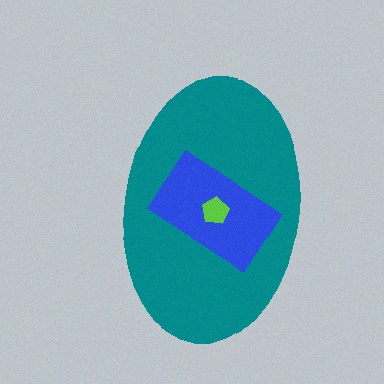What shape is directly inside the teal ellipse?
The blue rectangle.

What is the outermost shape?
The teal ellipse.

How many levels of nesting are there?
3.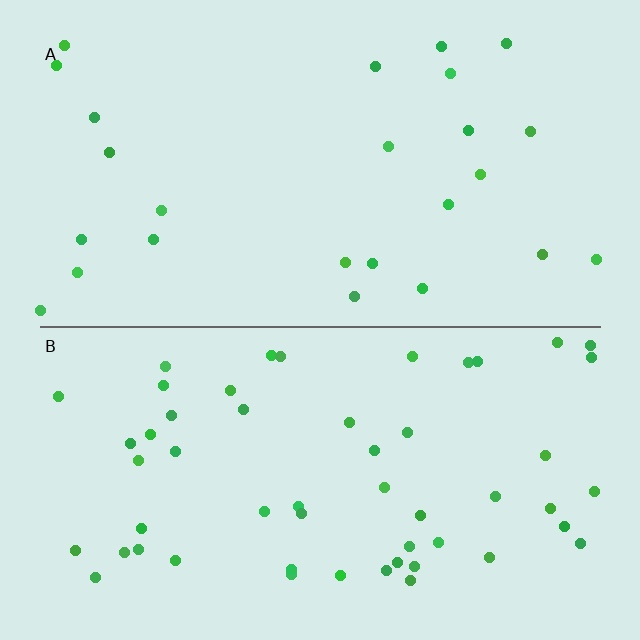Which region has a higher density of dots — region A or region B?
B (the bottom).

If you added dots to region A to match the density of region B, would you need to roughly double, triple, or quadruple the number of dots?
Approximately double.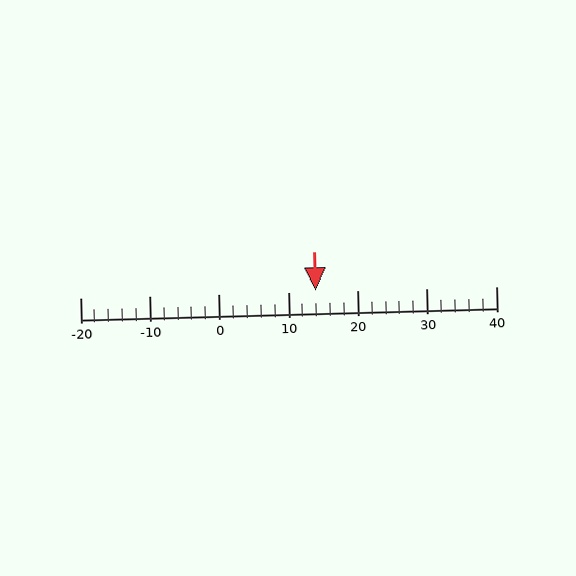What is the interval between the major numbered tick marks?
The major tick marks are spaced 10 units apart.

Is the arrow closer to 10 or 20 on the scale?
The arrow is closer to 10.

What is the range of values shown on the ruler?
The ruler shows values from -20 to 40.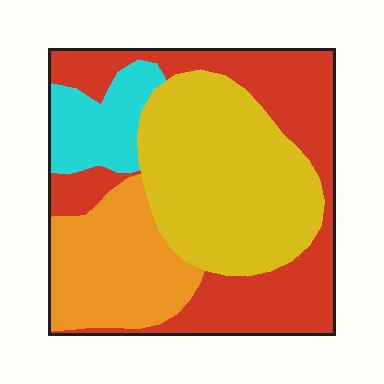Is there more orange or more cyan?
Orange.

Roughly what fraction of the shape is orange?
Orange takes up less than a quarter of the shape.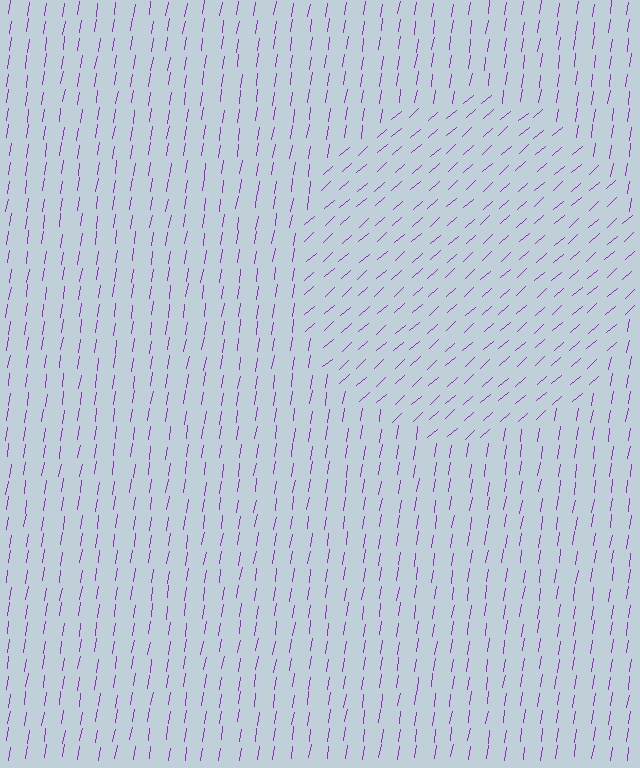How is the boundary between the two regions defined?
The boundary is defined purely by a change in line orientation (approximately 40 degrees difference). All lines are the same color and thickness.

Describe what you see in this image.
The image is filled with small purple line segments. A circle region in the image has lines oriented differently from the surrounding lines, creating a visible texture boundary.